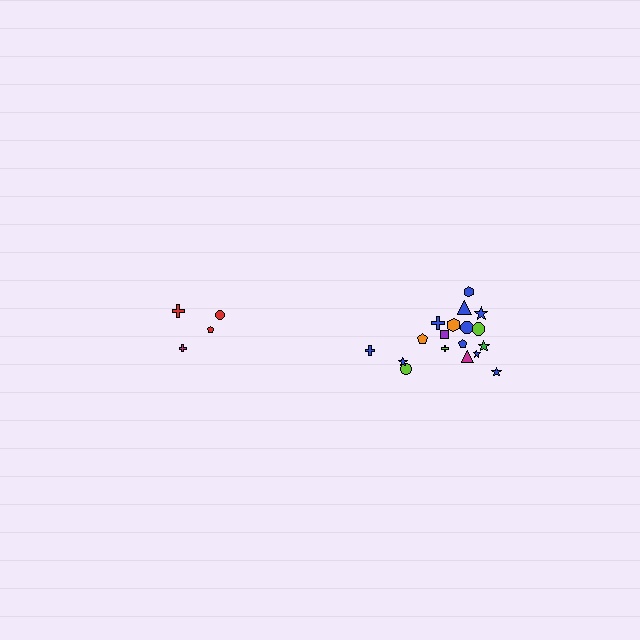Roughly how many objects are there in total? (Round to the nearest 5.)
Roughly 20 objects in total.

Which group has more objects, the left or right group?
The right group.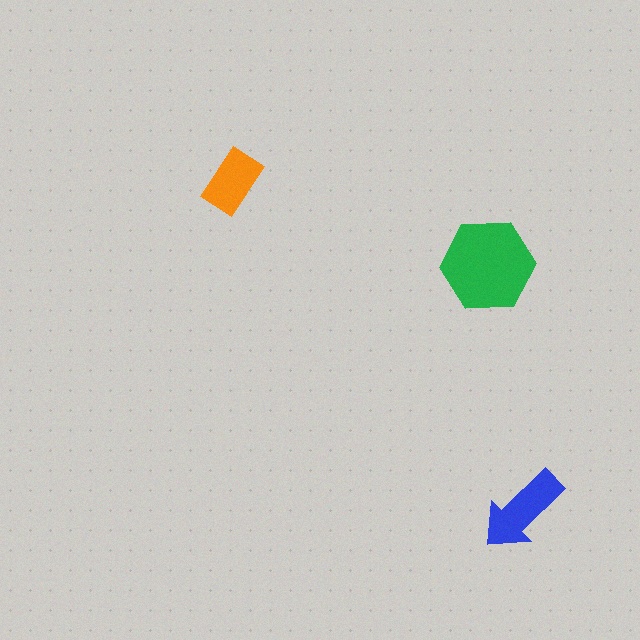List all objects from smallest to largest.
The orange rectangle, the blue arrow, the green hexagon.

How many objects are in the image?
There are 3 objects in the image.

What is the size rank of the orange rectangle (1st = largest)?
3rd.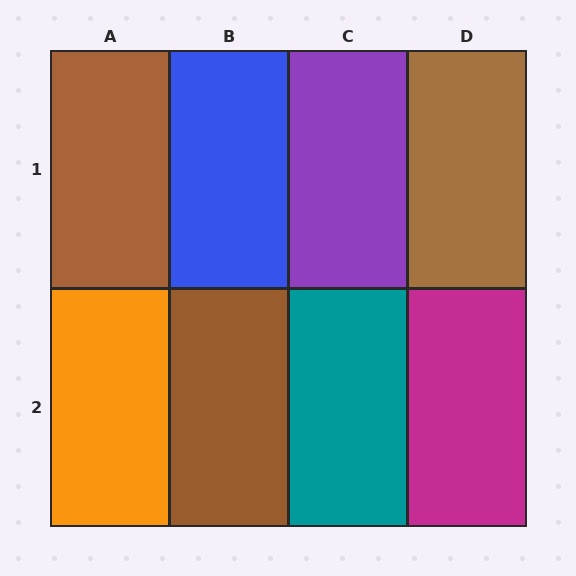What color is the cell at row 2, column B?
Brown.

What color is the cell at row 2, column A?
Orange.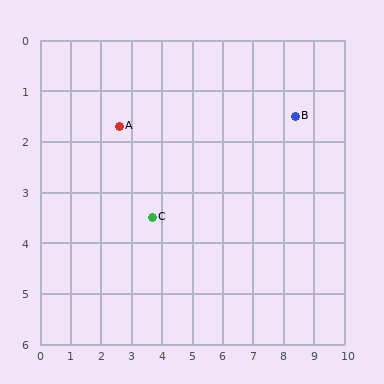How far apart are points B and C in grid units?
Points B and C are about 5.1 grid units apart.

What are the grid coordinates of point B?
Point B is at approximately (8.4, 1.5).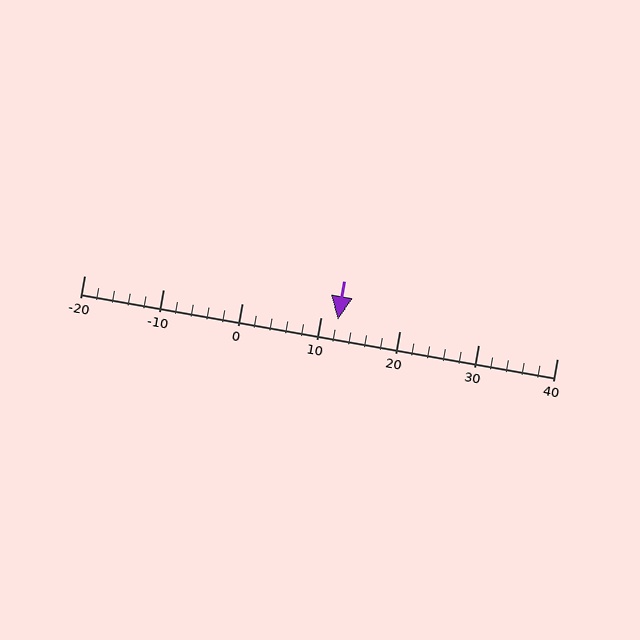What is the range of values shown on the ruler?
The ruler shows values from -20 to 40.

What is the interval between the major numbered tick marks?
The major tick marks are spaced 10 units apart.